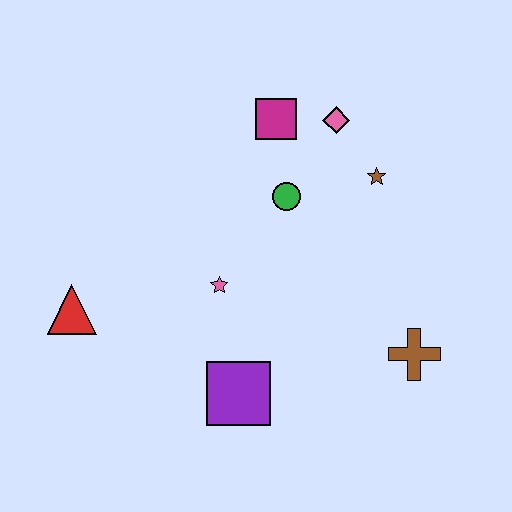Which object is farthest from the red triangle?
The brown cross is farthest from the red triangle.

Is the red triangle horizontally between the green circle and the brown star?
No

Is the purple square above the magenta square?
No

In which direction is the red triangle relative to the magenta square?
The red triangle is to the left of the magenta square.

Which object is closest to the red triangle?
The pink star is closest to the red triangle.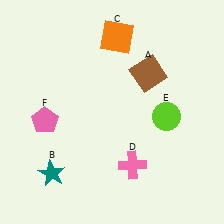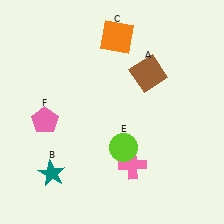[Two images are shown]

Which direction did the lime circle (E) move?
The lime circle (E) moved left.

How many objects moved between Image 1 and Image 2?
1 object moved between the two images.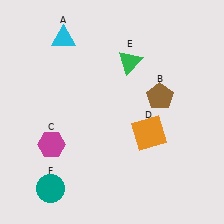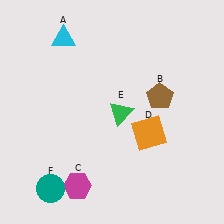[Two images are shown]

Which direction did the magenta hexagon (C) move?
The magenta hexagon (C) moved down.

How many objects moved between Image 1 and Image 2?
2 objects moved between the two images.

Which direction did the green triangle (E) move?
The green triangle (E) moved down.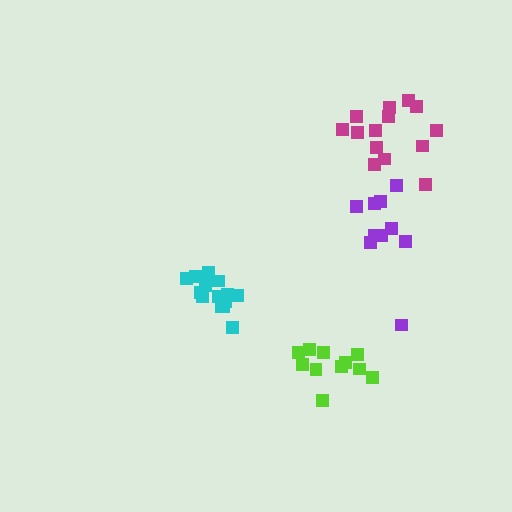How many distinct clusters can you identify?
There are 4 distinct clusters.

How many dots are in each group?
Group 1: 14 dots, Group 2: 10 dots, Group 3: 14 dots, Group 4: 11 dots (49 total).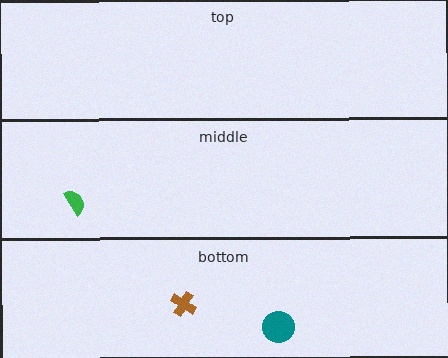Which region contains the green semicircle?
The middle region.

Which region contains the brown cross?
The bottom region.